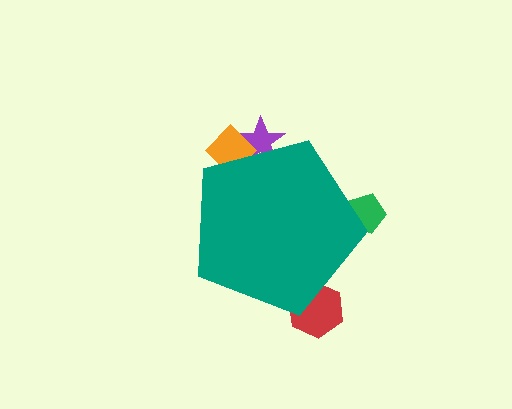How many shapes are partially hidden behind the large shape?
4 shapes are partially hidden.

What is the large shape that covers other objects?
A teal pentagon.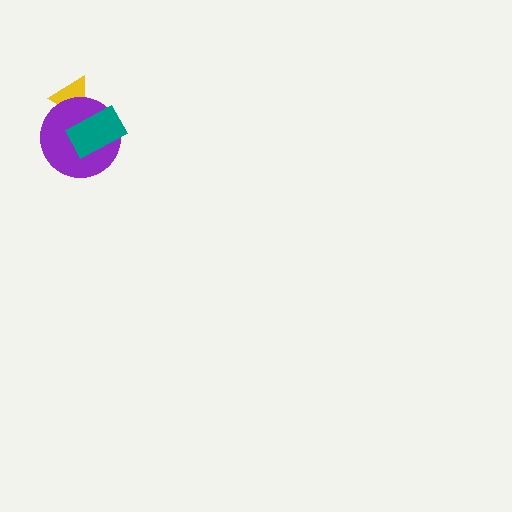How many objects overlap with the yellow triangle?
2 objects overlap with the yellow triangle.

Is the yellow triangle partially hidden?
Yes, it is partially covered by another shape.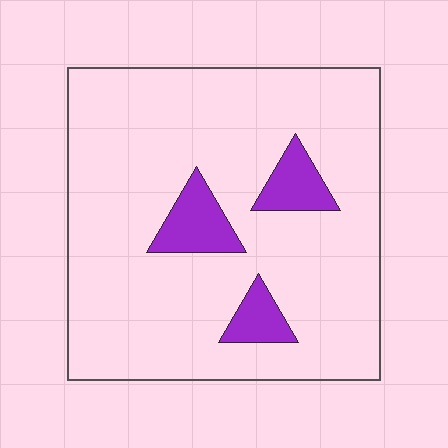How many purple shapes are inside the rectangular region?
3.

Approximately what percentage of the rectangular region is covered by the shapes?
Approximately 10%.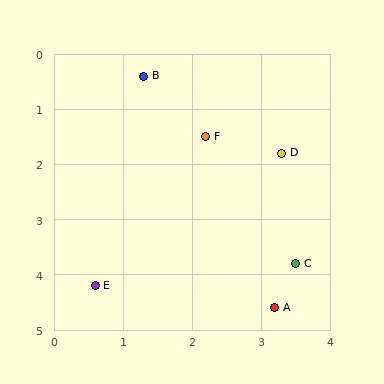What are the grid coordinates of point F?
Point F is at approximately (2.2, 1.5).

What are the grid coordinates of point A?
Point A is at approximately (3.2, 4.6).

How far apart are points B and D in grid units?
Points B and D are about 2.4 grid units apart.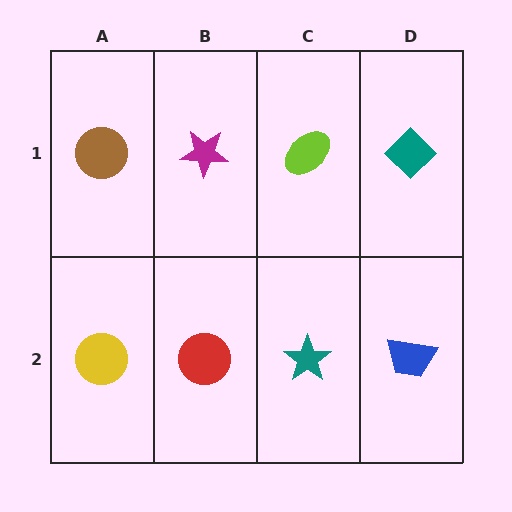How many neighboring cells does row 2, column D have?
2.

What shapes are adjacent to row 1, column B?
A red circle (row 2, column B), a brown circle (row 1, column A), a lime ellipse (row 1, column C).